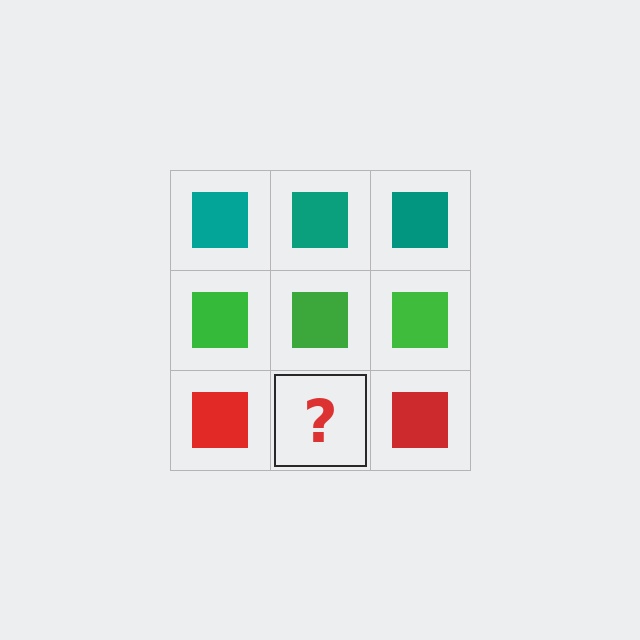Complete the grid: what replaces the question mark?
The question mark should be replaced with a red square.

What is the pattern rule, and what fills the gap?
The rule is that each row has a consistent color. The gap should be filled with a red square.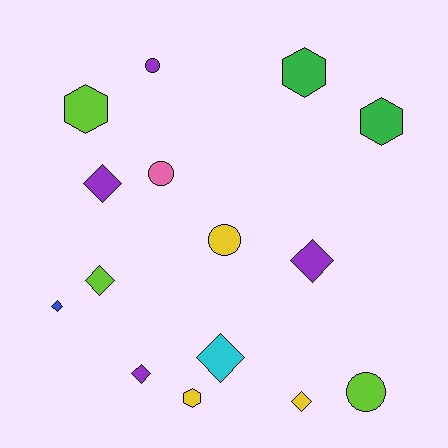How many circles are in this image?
There are 4 circles.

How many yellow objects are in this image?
There are 3 yellow objects.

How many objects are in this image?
There are 15 objects.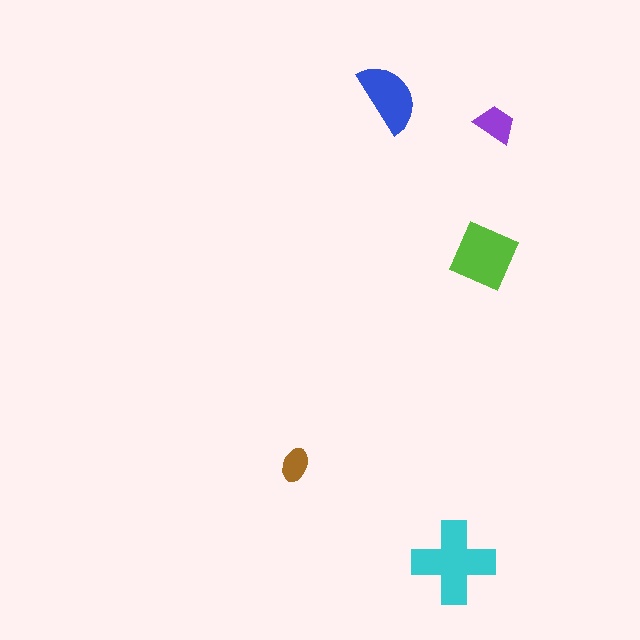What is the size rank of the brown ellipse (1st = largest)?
5th.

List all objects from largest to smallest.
The cyan cross, the lime square, the blue semicircle, the purple trapezoid, the brown ellipse.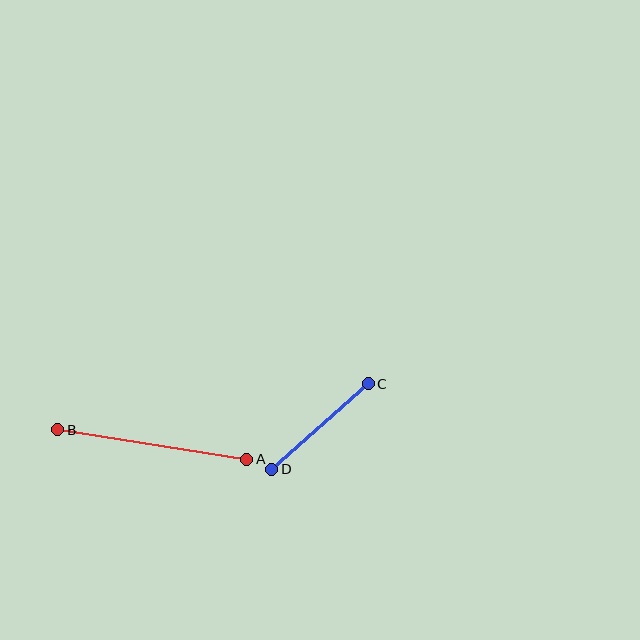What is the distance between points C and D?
The distance is approximately 129 pixels.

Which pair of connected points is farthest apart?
Points A and B are farthest apart.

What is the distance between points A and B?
The distance is approximately 191 pixels.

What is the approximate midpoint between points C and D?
The midpoint is at approximately (320, 426) pixels.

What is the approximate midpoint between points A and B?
The midpoint is at approximately (152, 445) pixels.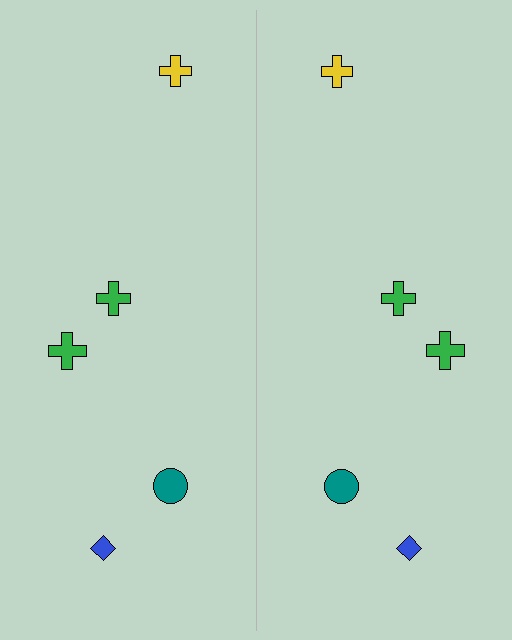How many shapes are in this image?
There are 10 shapes in this image.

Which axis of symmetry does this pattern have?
The pattern has a vertical axis of symmetry running through the center of the image.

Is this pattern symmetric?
Yes, this pattern has bilateral (reflection) symmetry.